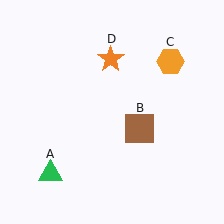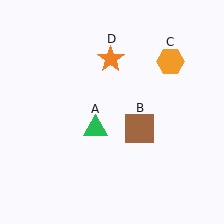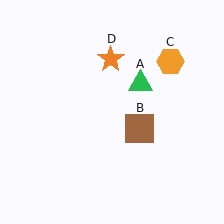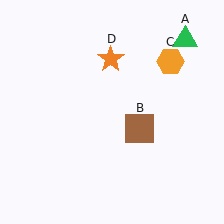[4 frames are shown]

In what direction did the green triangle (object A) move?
The green triangle (object A) moved up and to the right.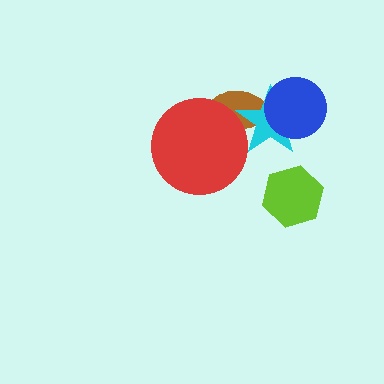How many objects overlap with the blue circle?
1 object overlaps with the blue circle.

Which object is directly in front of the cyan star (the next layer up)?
The blue circle is directly in front of the cyan star.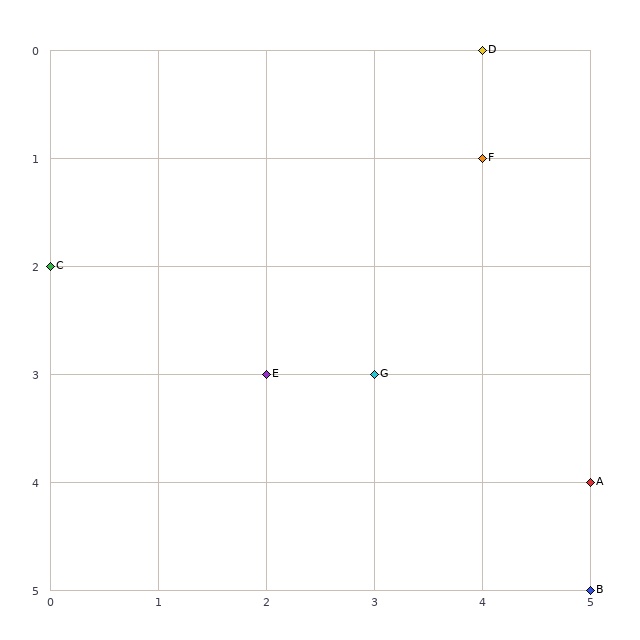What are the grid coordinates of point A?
Point A is at grid coordinates (5, 4).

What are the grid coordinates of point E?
Point E is at grid coordinates (2, 3).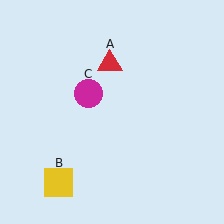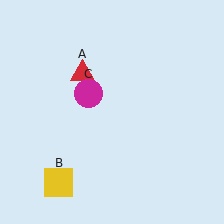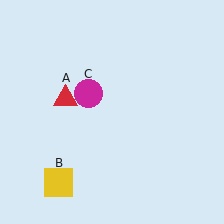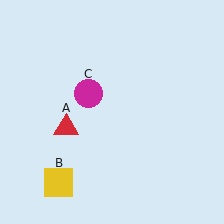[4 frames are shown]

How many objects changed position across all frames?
1 object changed position: red triangle (object A).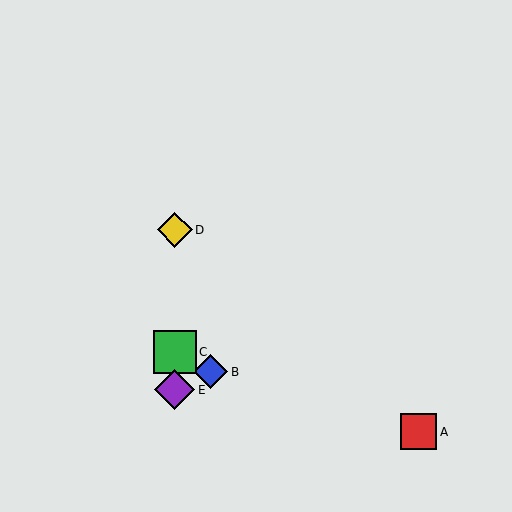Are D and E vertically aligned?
Yes, both are at x≈175.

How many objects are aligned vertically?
3 objects (C, D, E) are aligned vertically.